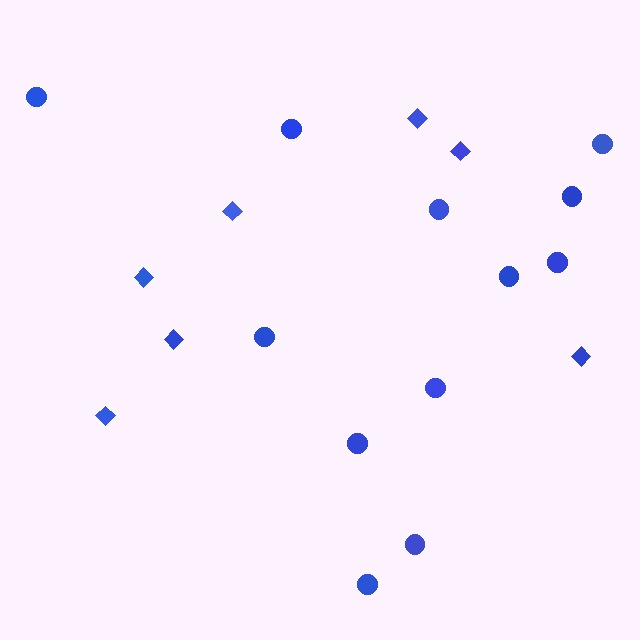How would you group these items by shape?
There are 2 groups: one group of circles (12) and one group of diamonds (7).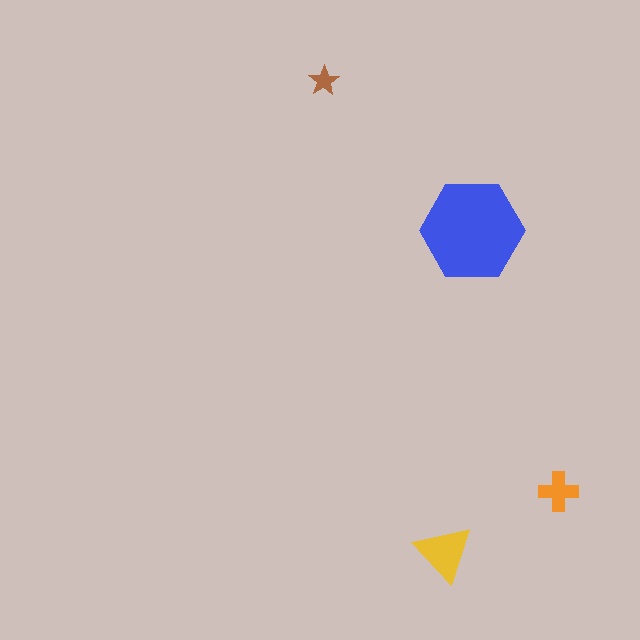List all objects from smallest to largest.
The brown star, the orange cross, the yellow triangle, the blue hexagon.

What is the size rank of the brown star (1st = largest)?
4th.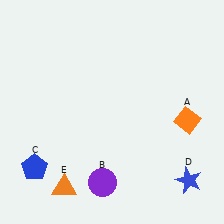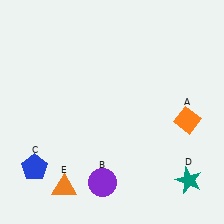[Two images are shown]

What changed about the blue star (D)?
In Image 1, D is blue. In Image 2, it changed to teal.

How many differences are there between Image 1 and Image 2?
There is 1 difference between the two images.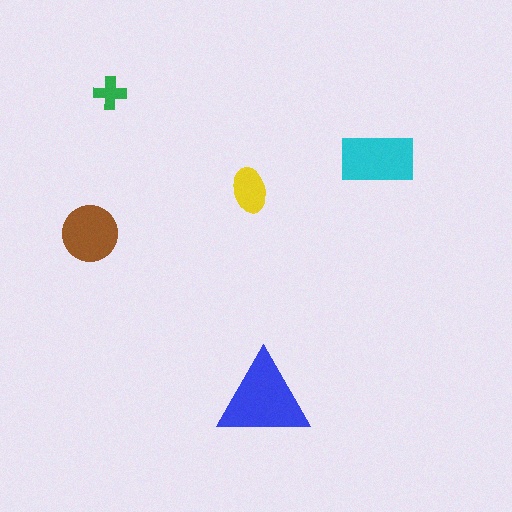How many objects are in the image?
There are 5 objects in the image.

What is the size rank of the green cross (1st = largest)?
5th.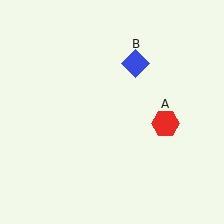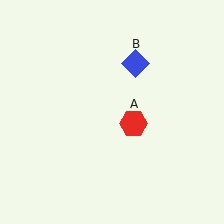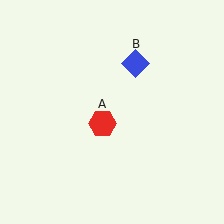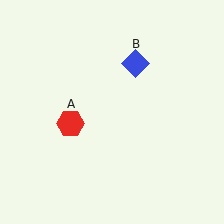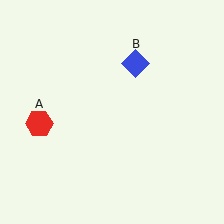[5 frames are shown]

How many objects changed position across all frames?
1 object changed position: red hexagon (object A).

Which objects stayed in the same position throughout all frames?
Blue diamond (object B) remained stationary.